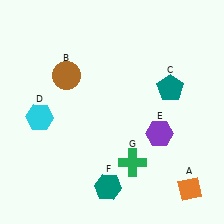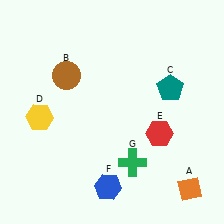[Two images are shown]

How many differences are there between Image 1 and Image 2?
There are 3 differences between the two images.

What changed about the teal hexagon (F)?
In Image 1, F is teal. In Image 2, it changed to blue.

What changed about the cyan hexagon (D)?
In Image 1, D is cyan. In Image 2, it changed to yellow.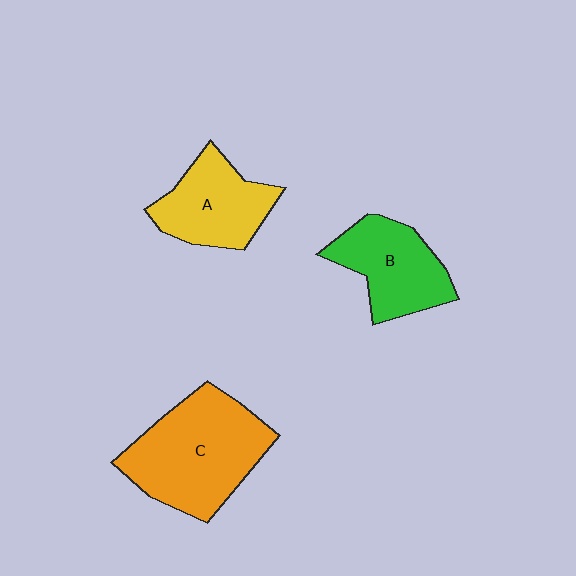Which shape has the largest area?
Shape C (orange).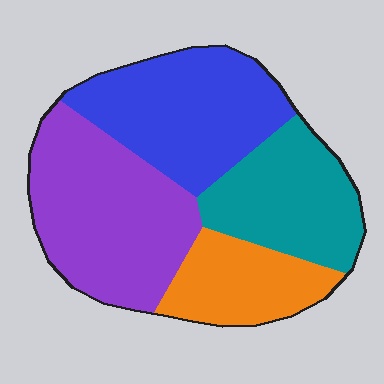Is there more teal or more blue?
Blue.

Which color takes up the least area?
Orange, at roughly 15%.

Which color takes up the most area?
Purple, at roughly 35%.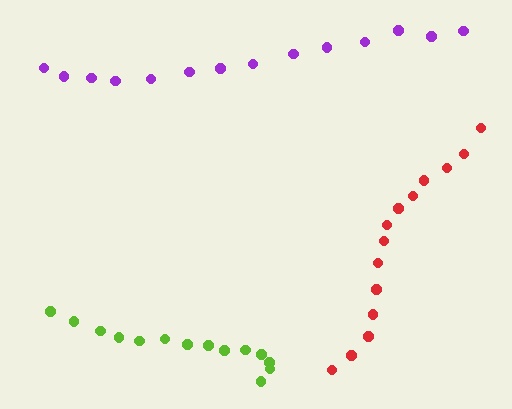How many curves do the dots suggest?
There are 3 distinct paths.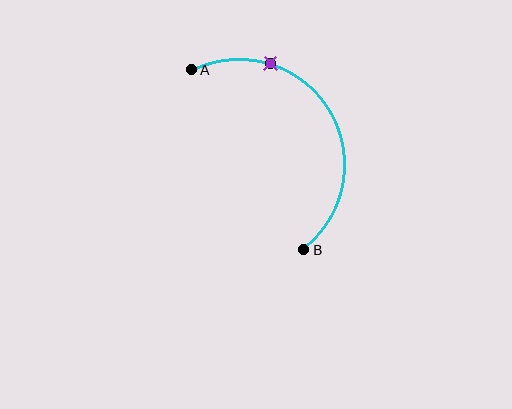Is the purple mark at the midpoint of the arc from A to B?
No. The purple mark lies on the arc but is closer to endpoint A. The arc midpoint would be at the point on the curve equidistant along the arc from both A and B.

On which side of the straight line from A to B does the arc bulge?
The arc bulges to the right of the straight line connecting A and B.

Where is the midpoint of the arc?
The arc midpoint is the point on the curve farthest from the straight line joining A and B. It sits to the right of that line.